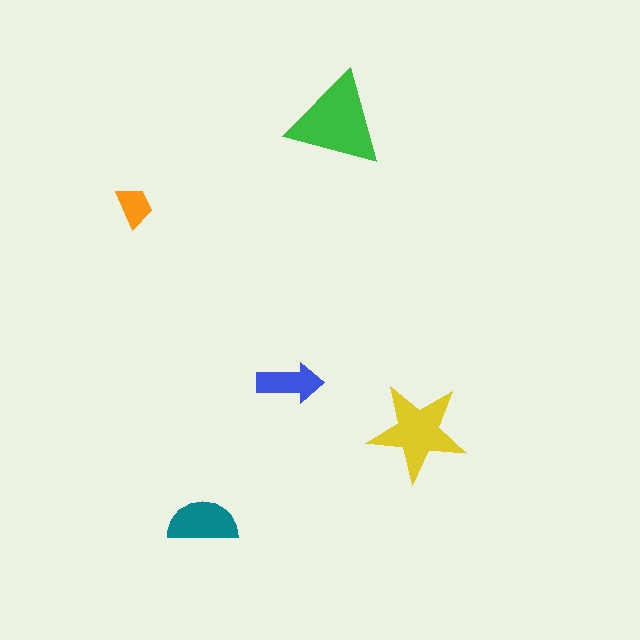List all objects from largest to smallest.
The green triangle, the yellow star, the teal semicircle, the blue arrow, the orange trapezoid.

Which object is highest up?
The green triangle is topmost.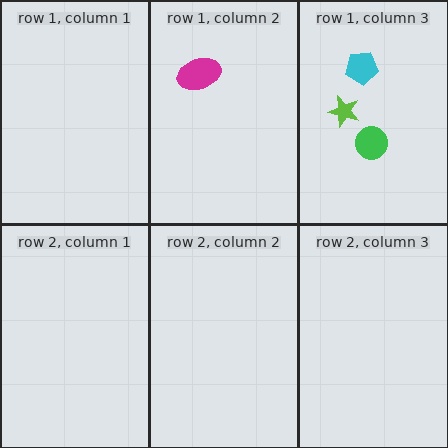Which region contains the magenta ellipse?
The row 1, column 2 region.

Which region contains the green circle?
The row 1, column 3 region.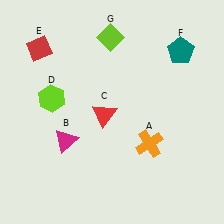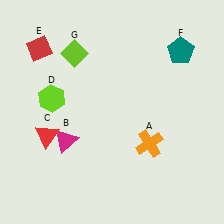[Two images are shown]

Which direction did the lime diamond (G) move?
The lime diamond (G) moved left.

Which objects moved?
The objects that moved are: the red triangle (C), the lime diamond (G).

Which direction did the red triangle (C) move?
The red triangle (C) moved left.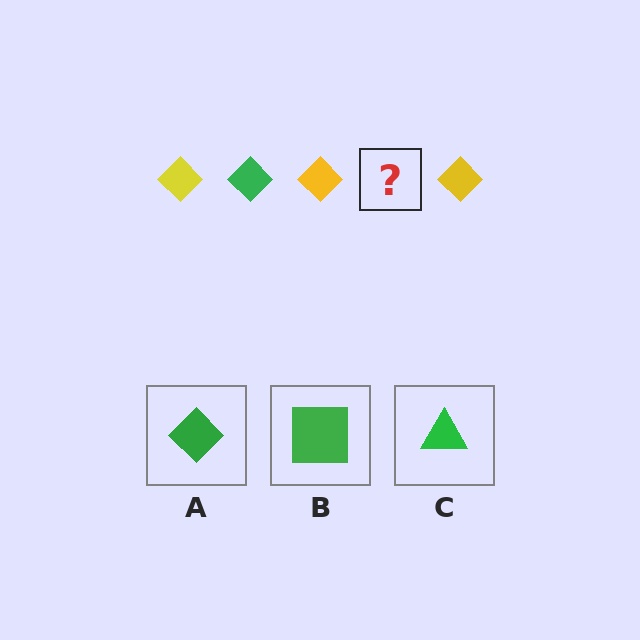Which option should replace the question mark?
Option A.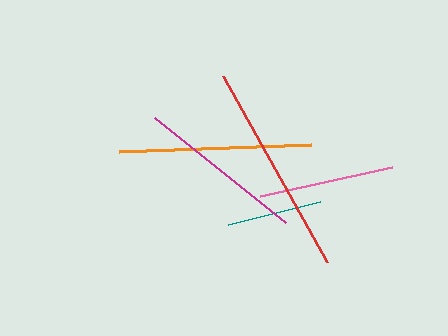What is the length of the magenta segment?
The magenta segment is approximately 168 pixels long.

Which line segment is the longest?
The red line is the longest at approximately 214 pixels.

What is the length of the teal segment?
The teal segment is approximately 95 pixels long.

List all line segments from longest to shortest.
From longest to shortest: red, orange, magenta, pink, teal.